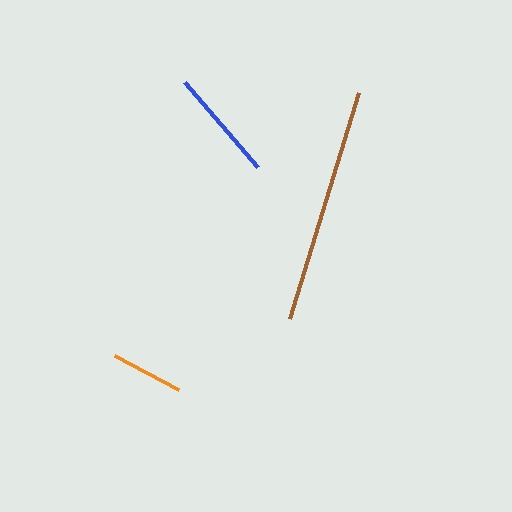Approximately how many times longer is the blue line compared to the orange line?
The blue line is approximately 1.6 times the length of the orange line.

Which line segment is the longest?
The brown line is the longest at approximately 236 pixels.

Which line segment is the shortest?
The orange line is the shortest at approximately 72 pixels.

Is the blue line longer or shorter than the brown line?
The brown line is longer than the blue line.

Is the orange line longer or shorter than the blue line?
The blue line is longer than the orange line.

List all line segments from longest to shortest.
From longest to shortest: brown, blue, orange.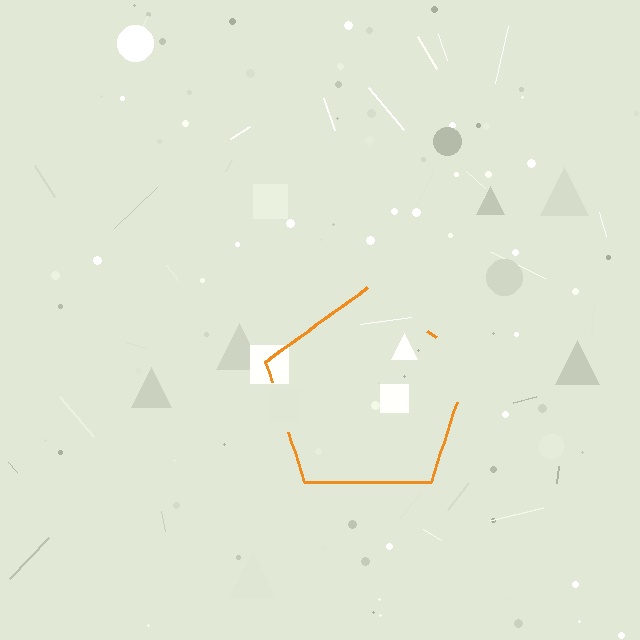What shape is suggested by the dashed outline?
The dashed outline suggests a pentagon.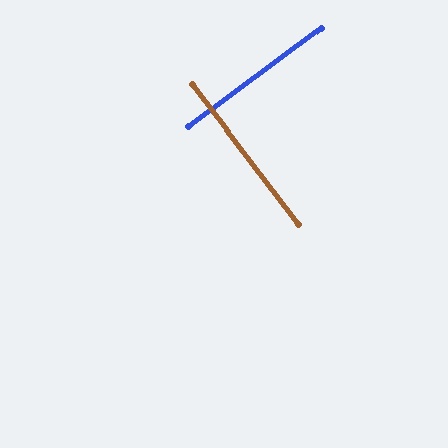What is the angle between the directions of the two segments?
Approximately 89 degrees.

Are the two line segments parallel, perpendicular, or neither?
Perpendicular — they meet at approximately 89°.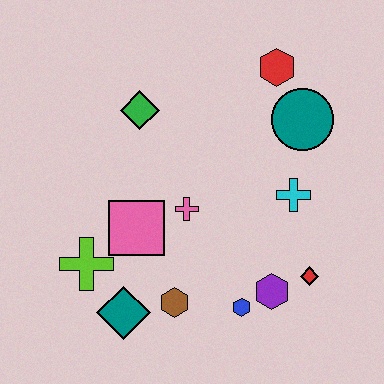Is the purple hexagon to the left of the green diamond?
No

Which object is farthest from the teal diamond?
The red hexagon is farthest from the teal diamond.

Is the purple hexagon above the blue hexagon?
Yes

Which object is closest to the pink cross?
The pink square is closest to the pink cross.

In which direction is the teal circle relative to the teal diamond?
The teal circle is above the teal diamond.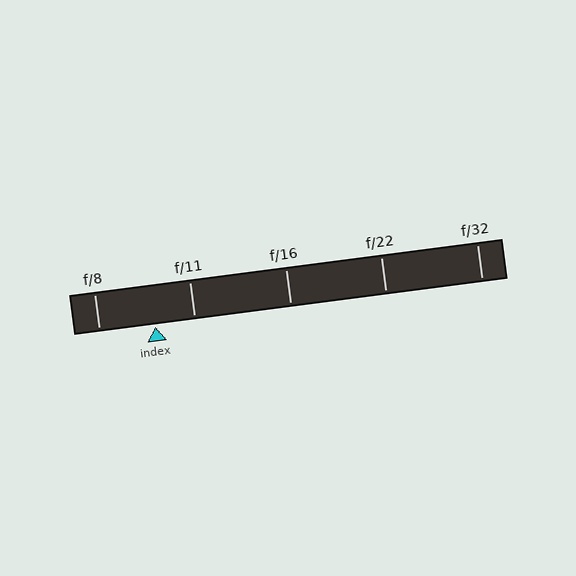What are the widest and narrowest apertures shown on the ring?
The widest aperture shown is f/8 and the narrowest is f/32.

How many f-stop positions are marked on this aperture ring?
There are 5 f-stop positions marked.